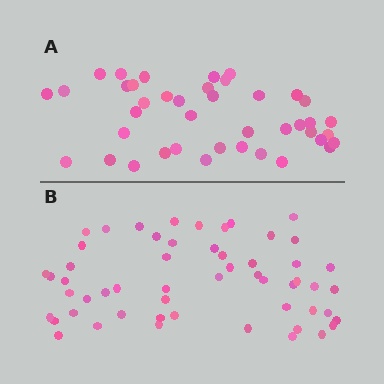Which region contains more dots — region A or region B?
Region B (the bottom region) has more dots.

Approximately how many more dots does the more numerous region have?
Region B has approximately 15 more dots than region A.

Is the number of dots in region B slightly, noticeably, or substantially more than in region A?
Region B has noticeably more, but not dramatically so. The ratio is roughly 1.3 to 1.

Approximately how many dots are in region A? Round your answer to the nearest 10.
About 40 dots. (The exact count is 41, which rounds to 40.)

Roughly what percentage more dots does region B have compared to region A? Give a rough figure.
About 35% more.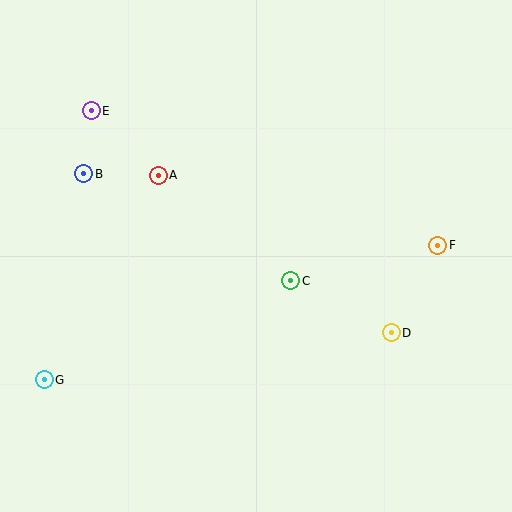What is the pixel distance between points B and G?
The distance between B and G is 210 pixels.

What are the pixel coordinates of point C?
Point C is at (291, 281).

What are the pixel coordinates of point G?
Point G is at (44, 380).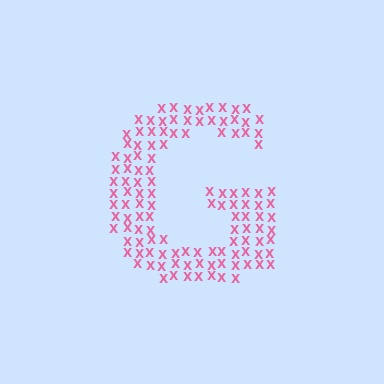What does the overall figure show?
The overall figure shows the letter G.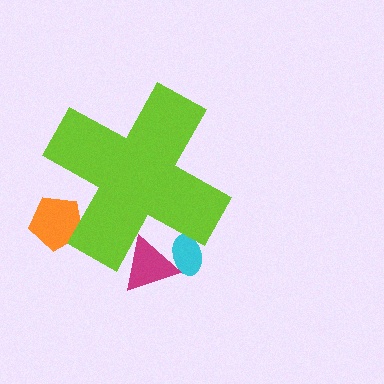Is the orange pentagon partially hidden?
Yes, the orange pentagon is partially hidden behind the lime cross.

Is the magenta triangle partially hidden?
Yes, the magenta triangle is partially hidden behind the lime cross.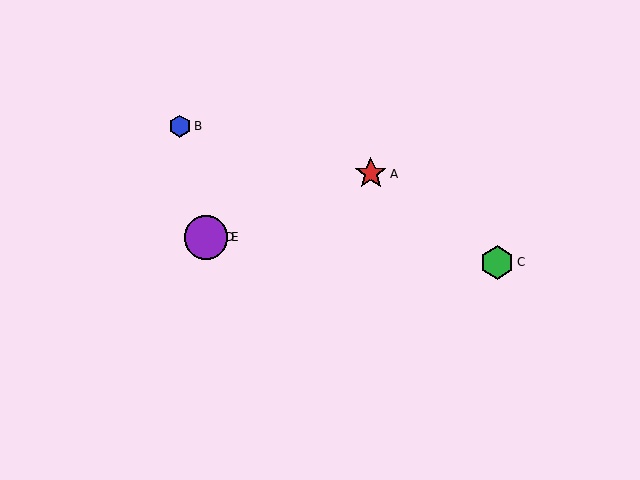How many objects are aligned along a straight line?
3 objects (A, D, E) are aligned along a straight line.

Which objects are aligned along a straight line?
Objects A, D, E are aligned along a straight line.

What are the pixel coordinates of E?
Object E is at (206, 237).